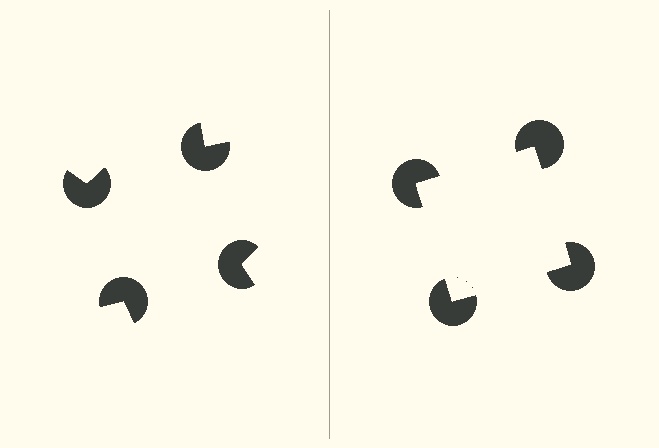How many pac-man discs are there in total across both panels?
8 — 4 on each side.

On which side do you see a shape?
An illusory square appears on the right side. On the left side the wedge cuts are rotated, so no coherent shape forms.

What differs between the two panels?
The pac-man discs are positioned identically on both sides; only the wedge orientations differ. On the right they align to a square; on the left they are misaligned.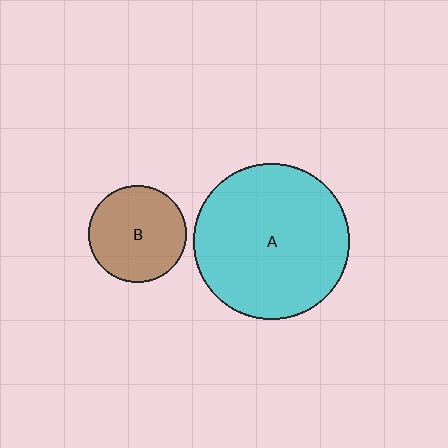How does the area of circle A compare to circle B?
Approximately 2.6 times.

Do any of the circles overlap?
No, none of the circles overlap.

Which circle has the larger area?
Circle A (cyan).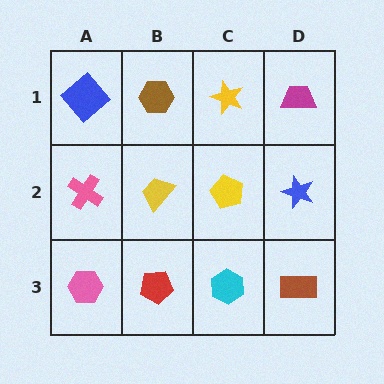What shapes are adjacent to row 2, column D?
A magenta trapezoid (row 1, column D), a brown rectangle (row 3, column D), a yellow pentagon (row 2, column C).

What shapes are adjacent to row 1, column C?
A yellow pentagon (row 2, column C), a brown hexagon (row 1, column B), a magenta trapezoid (row 1, column D).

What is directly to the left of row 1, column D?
A yellow star.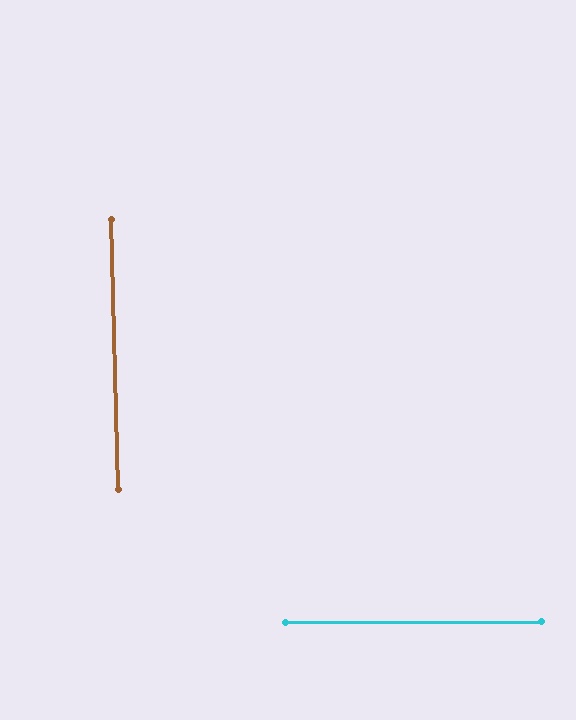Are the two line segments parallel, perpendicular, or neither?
Perpendicular — they meet at approximately 89°.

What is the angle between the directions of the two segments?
Approximately 89 degrees.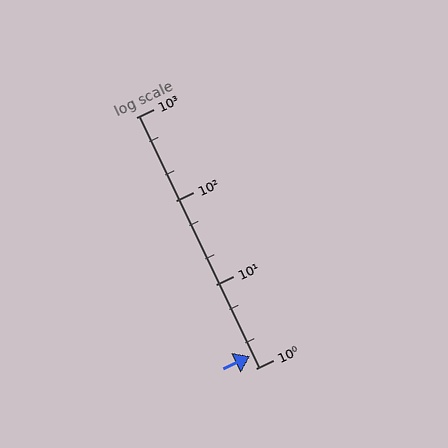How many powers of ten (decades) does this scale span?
The scale spans 3 decades, from 1 to 1000.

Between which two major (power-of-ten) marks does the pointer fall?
The pointer is between 1 and 10.